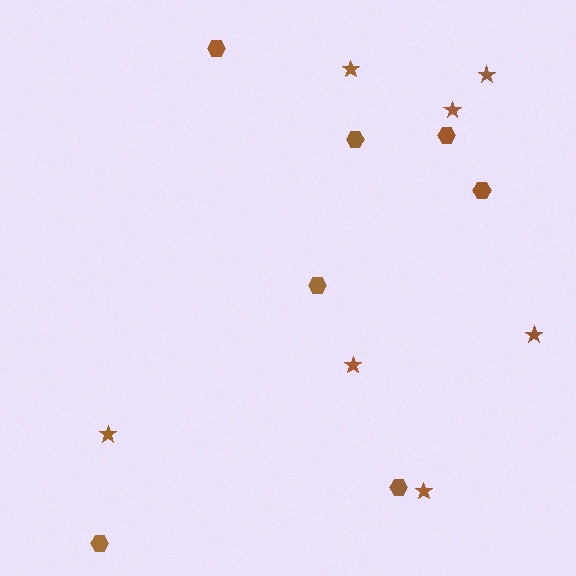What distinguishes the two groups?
There are 2 groups: one group of hexagons (7) and one group of stars (7).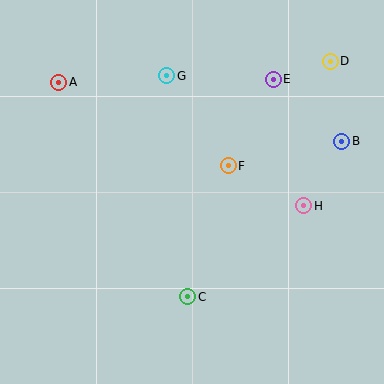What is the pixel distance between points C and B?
The distance between C and B is 219 pixels.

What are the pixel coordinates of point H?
Point H is at (304, 206).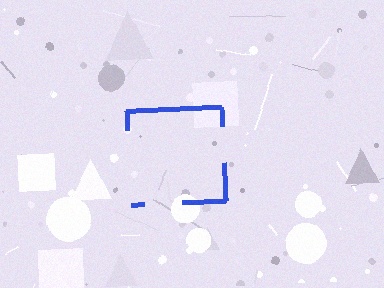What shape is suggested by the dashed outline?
The dashed outline suggests a square.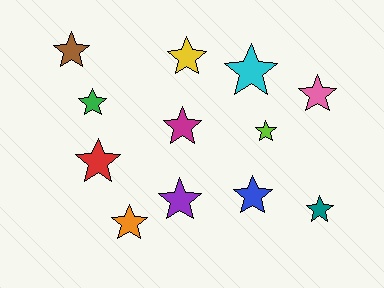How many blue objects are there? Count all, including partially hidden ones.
There is 1 blue object.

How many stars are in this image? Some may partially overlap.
There are 12 stars.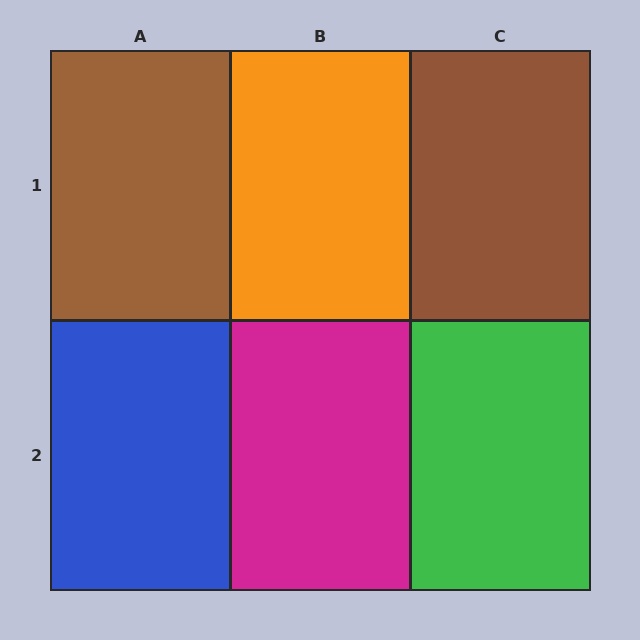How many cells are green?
1 cell is green.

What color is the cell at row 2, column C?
Green.